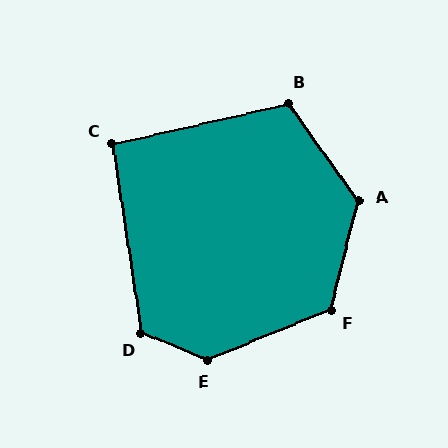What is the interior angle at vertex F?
Approximately 127 degrees (obtuse).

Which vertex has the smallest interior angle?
C, at approximately 95 degrees.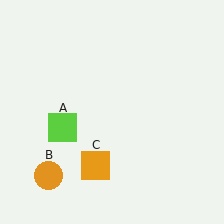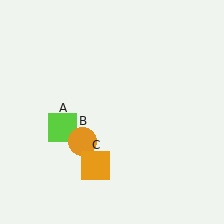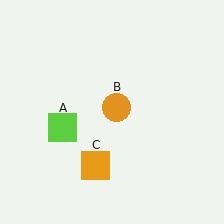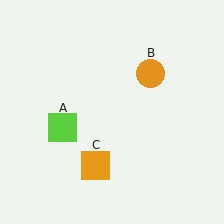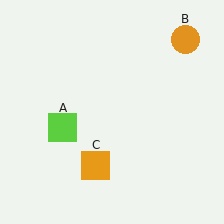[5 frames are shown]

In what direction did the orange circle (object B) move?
The orange circle (object B) moved up and to the right.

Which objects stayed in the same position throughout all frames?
Lime square (object A) and orange square (object C) remained stationary.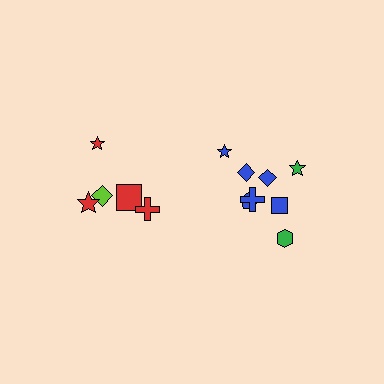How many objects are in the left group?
There are 5 objects.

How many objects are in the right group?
There are 8 objects.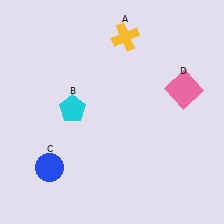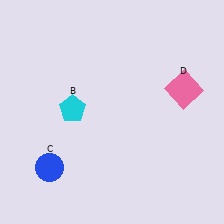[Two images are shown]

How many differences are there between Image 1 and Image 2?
There is 1 difference between the two images.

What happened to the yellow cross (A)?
The yellow cross (A) was removed in Image 2. It was in the top-right area of Image 1.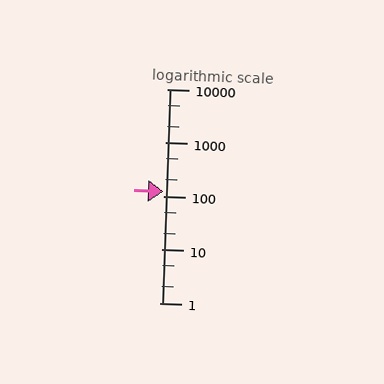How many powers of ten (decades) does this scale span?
The scale spans 4 decades, from 1 to 10000.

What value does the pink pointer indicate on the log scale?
The pointer indicates approximately 120.